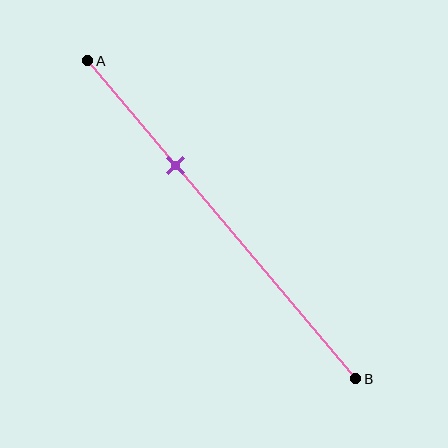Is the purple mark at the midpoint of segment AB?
No, the mark is at about 35% from A, not at the 50% midpoint.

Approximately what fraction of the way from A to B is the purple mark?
The purple mark is approximately 35% of the way from A to B.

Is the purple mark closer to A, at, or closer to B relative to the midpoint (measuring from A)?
The purple mark is closer to point A than the midpoint of segment AB.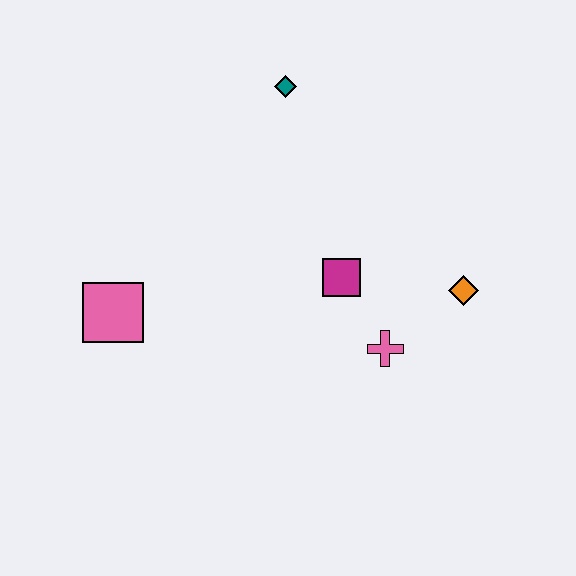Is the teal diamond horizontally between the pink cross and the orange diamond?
No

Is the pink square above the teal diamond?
No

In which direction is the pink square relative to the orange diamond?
The pink square is to the left of the orange diamond.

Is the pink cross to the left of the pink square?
No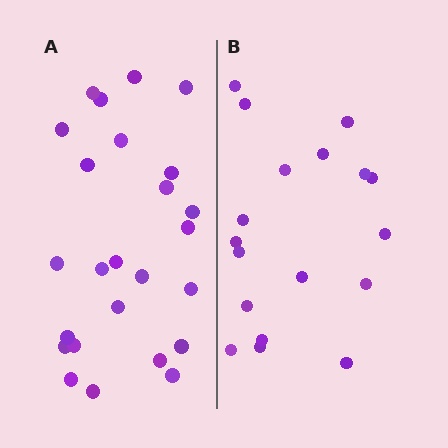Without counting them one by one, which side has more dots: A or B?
Region A (the left region) has more dots.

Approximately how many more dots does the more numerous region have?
Region A has roughly 8 or so more dots than region B.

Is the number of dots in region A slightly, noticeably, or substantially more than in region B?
Region A has noticeably more, but not dramatically so. The ratio is roughly 1.4 to 1.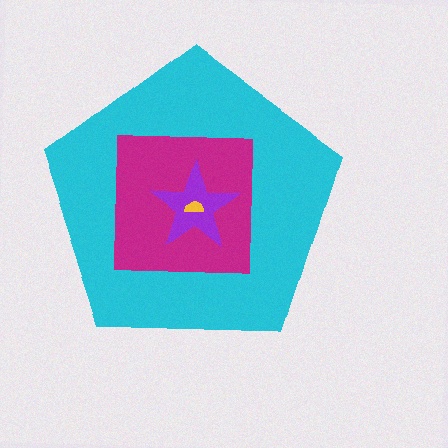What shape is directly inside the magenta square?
The purple star.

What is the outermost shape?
The cyan pentagon.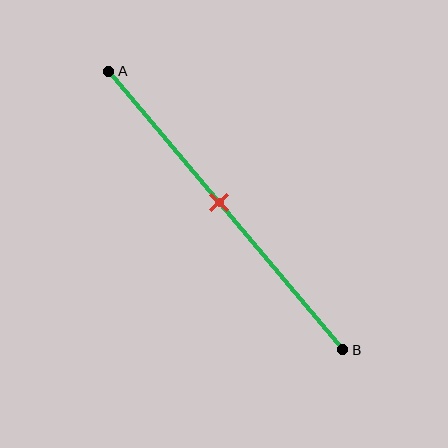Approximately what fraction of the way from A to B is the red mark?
The red mark is approximately 45% of the way from A to B.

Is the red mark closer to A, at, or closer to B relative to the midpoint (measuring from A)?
The red mark is approximately at the midpoint of segment AB.